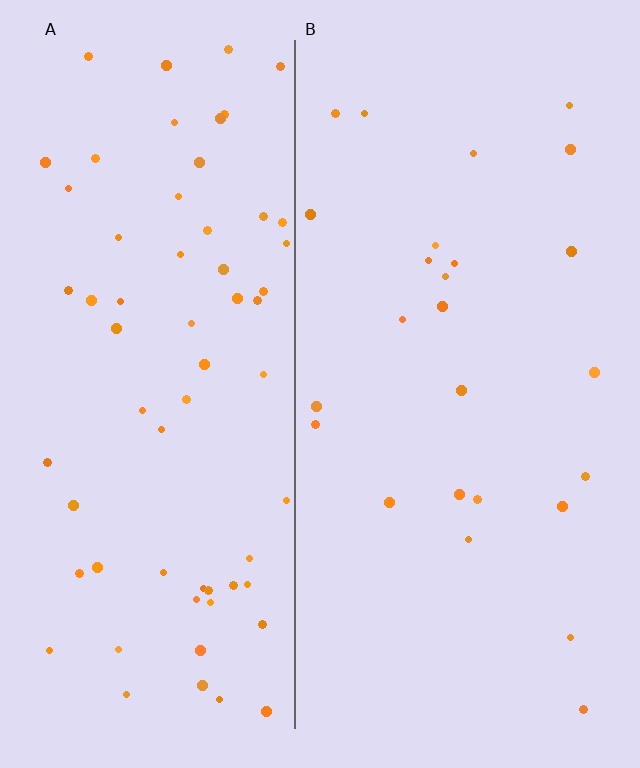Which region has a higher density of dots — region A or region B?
A (the left).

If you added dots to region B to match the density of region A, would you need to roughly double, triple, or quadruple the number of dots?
Approximately triple.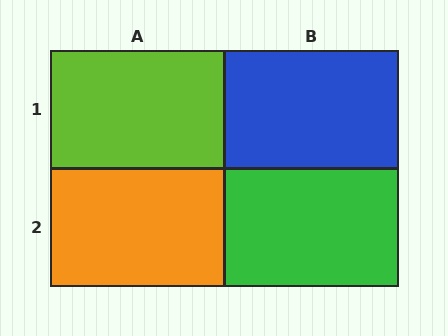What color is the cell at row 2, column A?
Orange.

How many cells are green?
1 cell is green.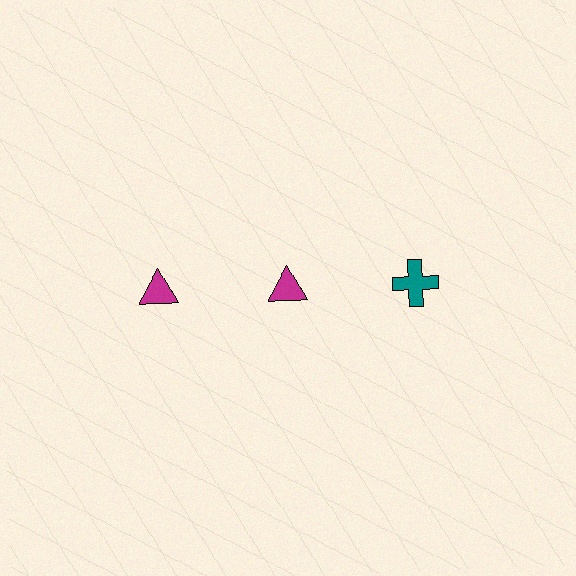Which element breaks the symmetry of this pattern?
The teal cross in the top row, center column breaks the symmetry. All other shapes are magenta triangles.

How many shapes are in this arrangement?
There are 3 shapes arranged in a grid pattern.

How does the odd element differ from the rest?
It differs in both color (teal instead of magenta) and shape (cross instead of triangle).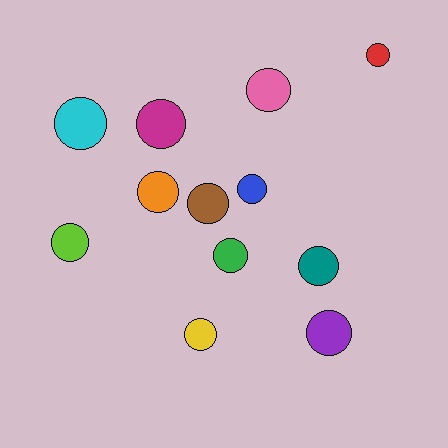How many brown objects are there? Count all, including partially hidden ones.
There is 1 brown object.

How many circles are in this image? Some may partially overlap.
There are 12 circles.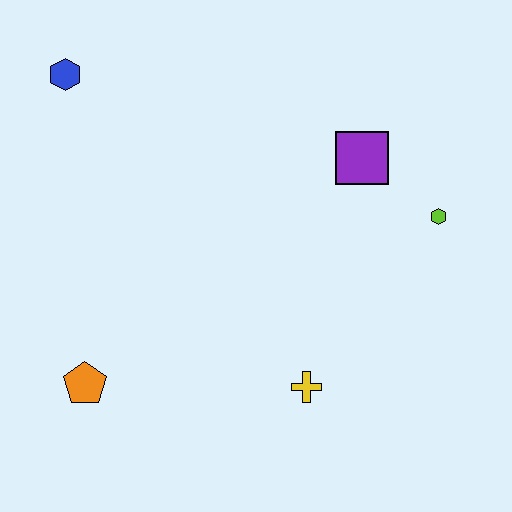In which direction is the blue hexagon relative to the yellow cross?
The blue hexagon is above the yellow cross.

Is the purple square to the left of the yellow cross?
No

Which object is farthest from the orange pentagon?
The lime hexagon is farthest from the orange pentagon.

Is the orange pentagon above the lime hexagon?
No